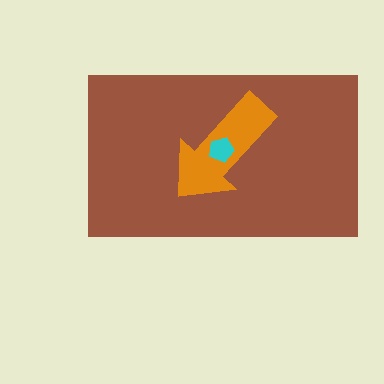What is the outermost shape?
The brown rectangle.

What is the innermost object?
The cyan pentagon.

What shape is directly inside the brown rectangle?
The orange arrow.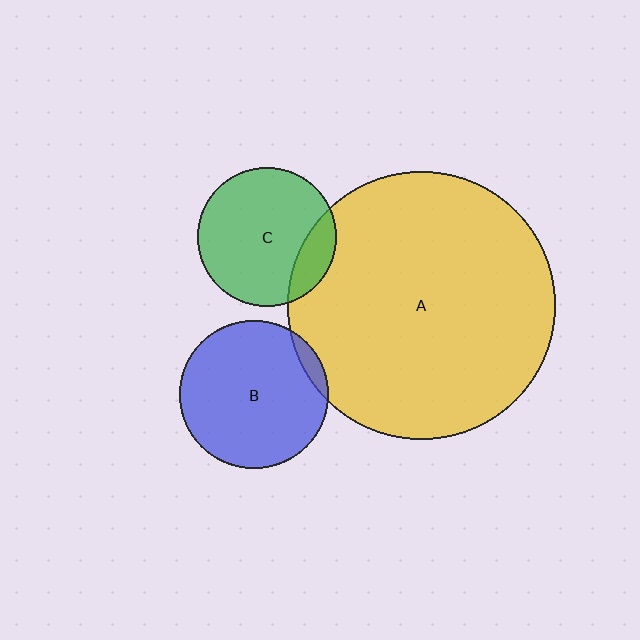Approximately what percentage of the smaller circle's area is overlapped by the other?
Approximately 5%.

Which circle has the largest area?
Circle A (yellow).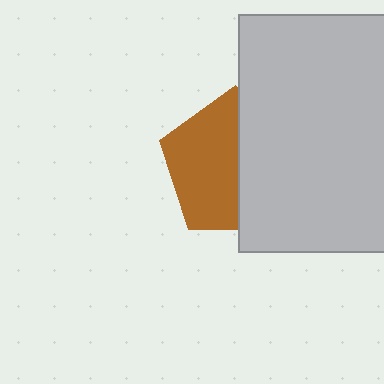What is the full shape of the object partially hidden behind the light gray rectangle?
The partially hidden object is a brown pentagon.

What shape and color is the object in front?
The object in front is a light gray rectangle.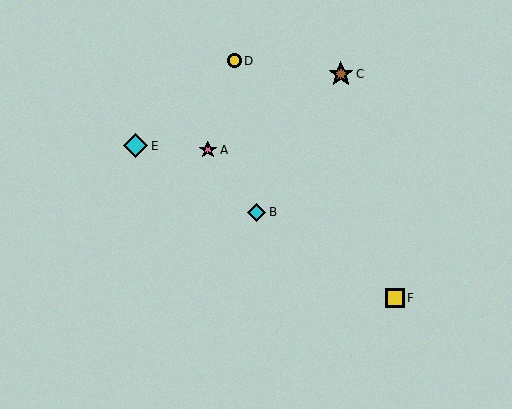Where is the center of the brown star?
The center of the brown star is at (341, 74).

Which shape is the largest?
The brown star (labeled C) is the largest.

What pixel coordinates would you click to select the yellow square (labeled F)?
Click at (395, 298) to select the yellow square F.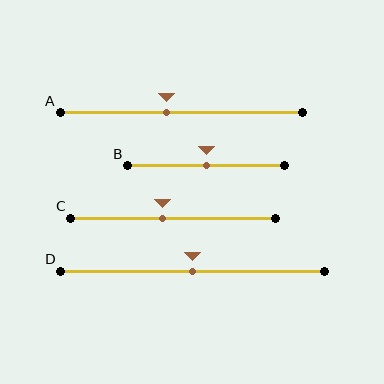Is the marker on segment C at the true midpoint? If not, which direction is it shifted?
No, the marker on segment C is shifted to the left by about 5% of the segment length.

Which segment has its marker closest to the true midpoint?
Segment B has its marker closest to the true midpoint.